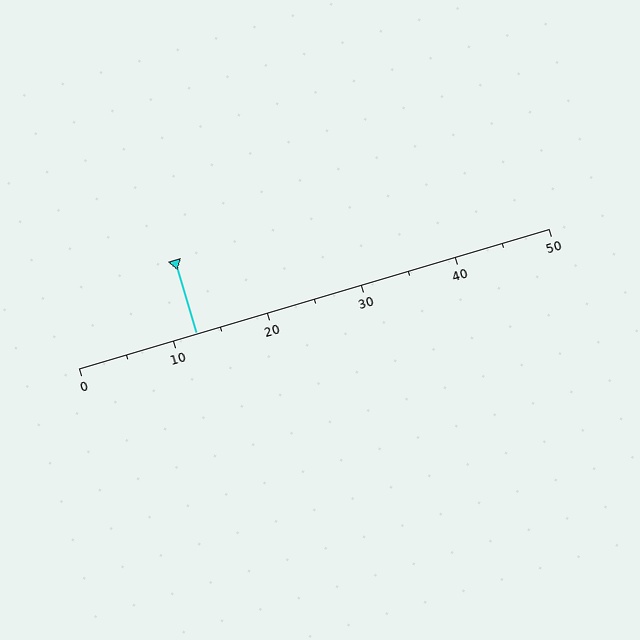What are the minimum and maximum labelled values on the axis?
The axis runs from 0 to 50.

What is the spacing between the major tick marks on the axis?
The major ticks are spaced 10 apart.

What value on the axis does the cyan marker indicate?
The marker indicates approximately 12.5.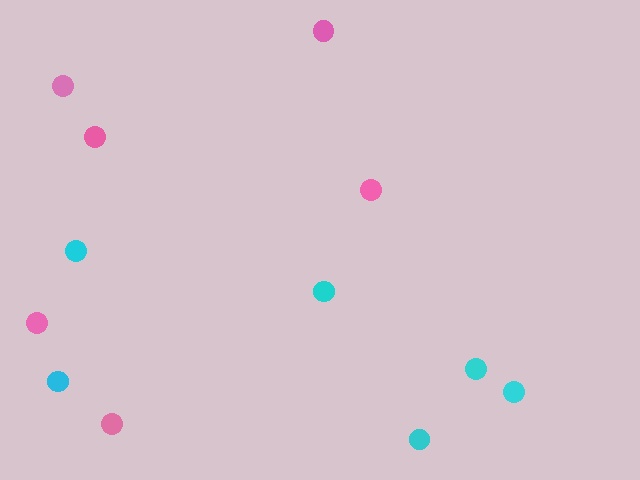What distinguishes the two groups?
There are 2 groups: one group of pink circles (6) and one group of cyan circles (6).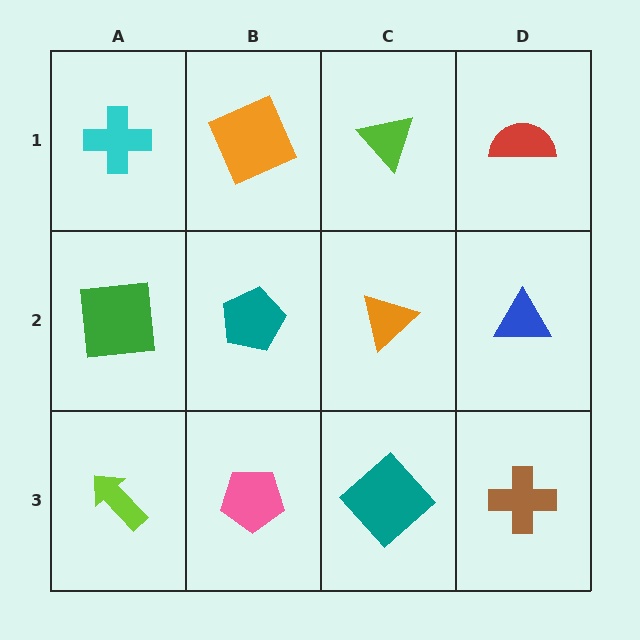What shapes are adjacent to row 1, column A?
A green square (row 2, column A), an orange square (row 1, column B).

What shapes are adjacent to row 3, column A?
A green square (row 2, column A), a pink pentagon (row 3, column B).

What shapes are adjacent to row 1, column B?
A teal pentagon (row 2, column B), a cyan cross (row 1, column A), a lime triangle (row 1, column C).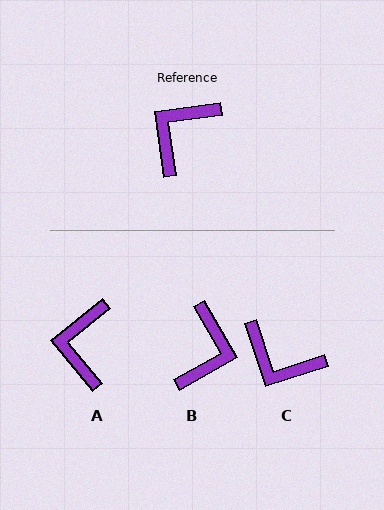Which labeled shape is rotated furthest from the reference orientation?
B, about 159 degrees away.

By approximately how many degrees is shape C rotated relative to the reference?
Approximately 100 degrees counter-clockwise.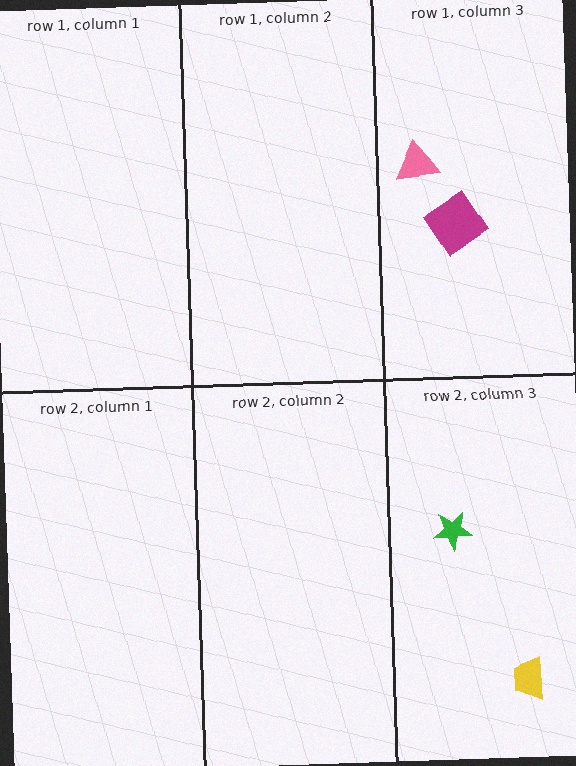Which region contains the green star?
The row 2, column 3 region.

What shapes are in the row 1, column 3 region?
The magenta diamond, the pink triangle.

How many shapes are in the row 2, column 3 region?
2.